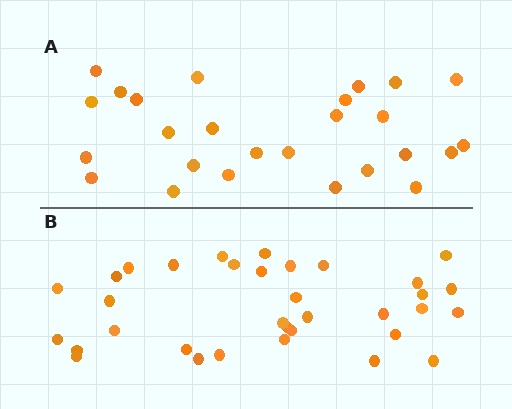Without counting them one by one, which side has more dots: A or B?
Region B (the bottom region) has more dots.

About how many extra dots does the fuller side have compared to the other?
Region B has roughly 8 or so more dots than region A.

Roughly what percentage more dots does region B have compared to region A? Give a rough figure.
About 30% more.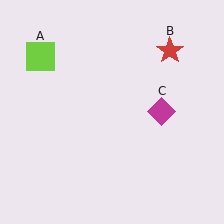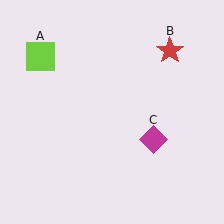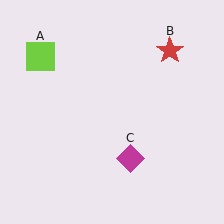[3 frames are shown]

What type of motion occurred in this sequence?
The magenta diamond (object C) rotated clockwise around the center of the scene.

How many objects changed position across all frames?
1 object changed position: magenta diamond (object C).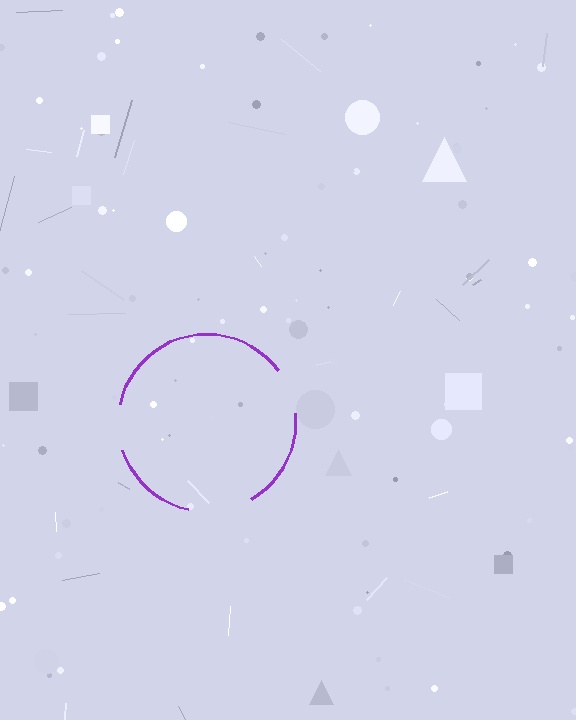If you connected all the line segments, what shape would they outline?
They would outline a circle.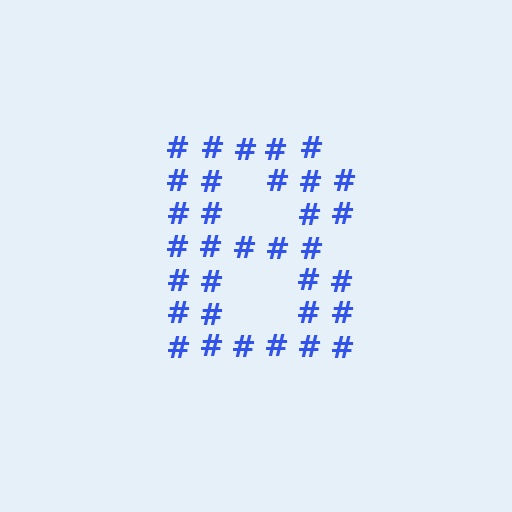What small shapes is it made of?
It is made of small hash symbols.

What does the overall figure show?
The overall figure shows the letter B.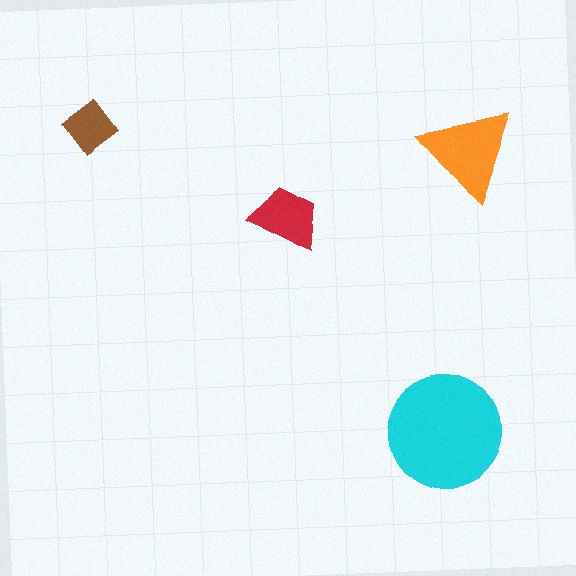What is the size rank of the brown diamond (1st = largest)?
4th.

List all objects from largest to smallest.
The cyan circle, the orange triangle, the red trapezoid, the brown diamond.